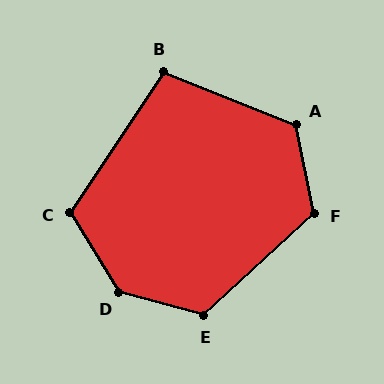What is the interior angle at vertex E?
Approximately 122 degrees (obtuse).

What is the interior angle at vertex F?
Approximately 121 degrees (obtuse).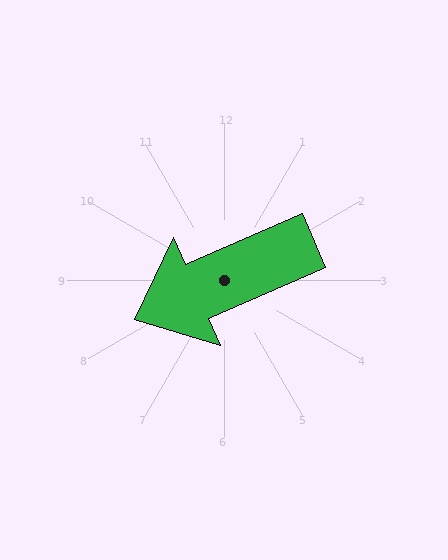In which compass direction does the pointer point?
Southwest.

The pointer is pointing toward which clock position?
Roughly 8 o'clock.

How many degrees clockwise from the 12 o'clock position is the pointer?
Approximately 246 degrees.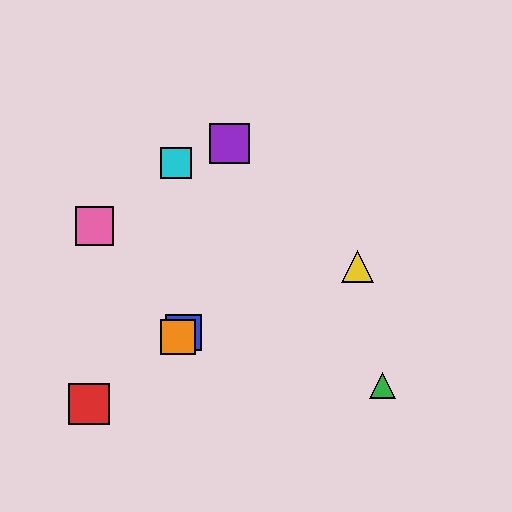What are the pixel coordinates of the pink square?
The pink square is at (95, 226).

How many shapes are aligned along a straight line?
3 shapes (the red square, the blue square, the orange square) are aligned along a straight line.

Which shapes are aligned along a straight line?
The red square, the blue square, the orange square are aligned along a straight line.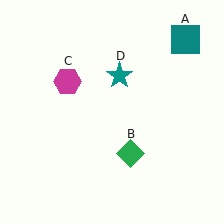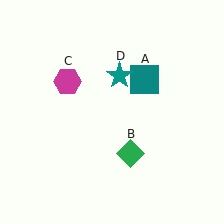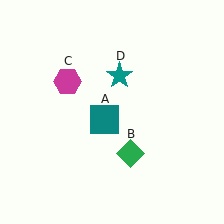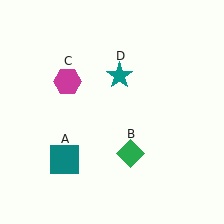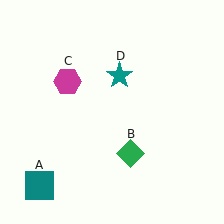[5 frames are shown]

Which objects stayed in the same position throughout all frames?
Green diamond (object B) and magenta hexagon (object C) and teal star (object D) remained stationary.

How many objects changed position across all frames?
1 object changed position: teal square (object A).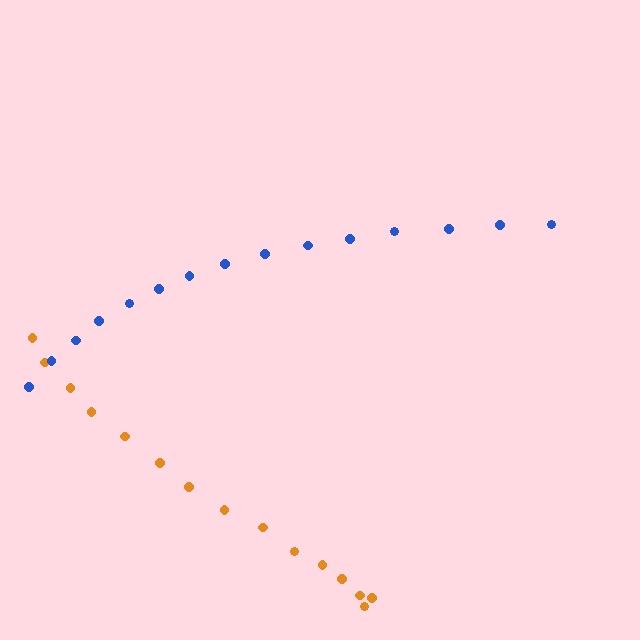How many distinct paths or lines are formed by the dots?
There are 2 distinct paths.